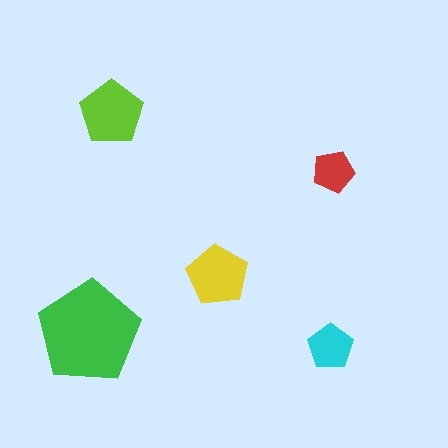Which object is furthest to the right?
The red pentagon is rightmost.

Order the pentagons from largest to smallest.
the green one, the lime one, the yellow one, the cyan one, the red one.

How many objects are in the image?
There are 5 objects in the image.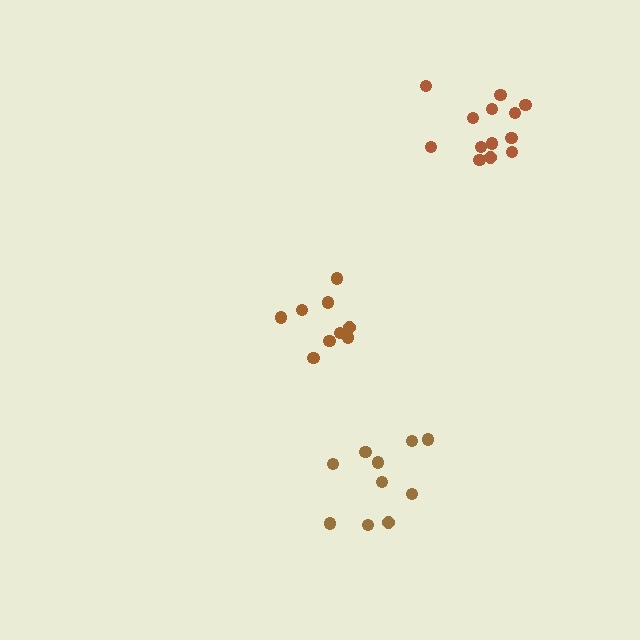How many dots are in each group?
Group 1: 9 dots, Group 2: 10 dots, Group 3: 13 dots (32 total).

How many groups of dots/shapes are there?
There are 3 groups.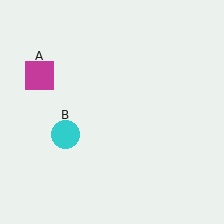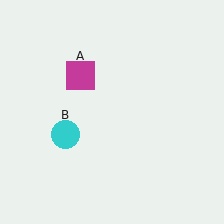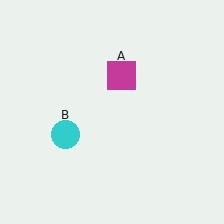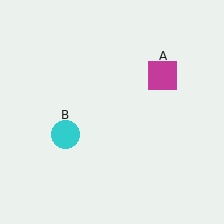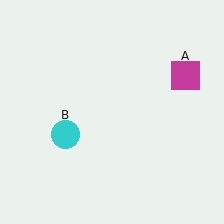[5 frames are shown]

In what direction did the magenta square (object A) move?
The magenta square (object A) moved right.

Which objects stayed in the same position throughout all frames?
Cyan circle (object B) remained stationary.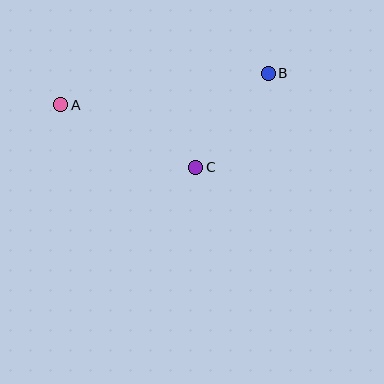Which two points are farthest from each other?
Points A and B are farthest from each other.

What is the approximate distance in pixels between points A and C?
The distance between A and C is approximately 149 pixels.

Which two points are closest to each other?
Points B and C are closest to each other.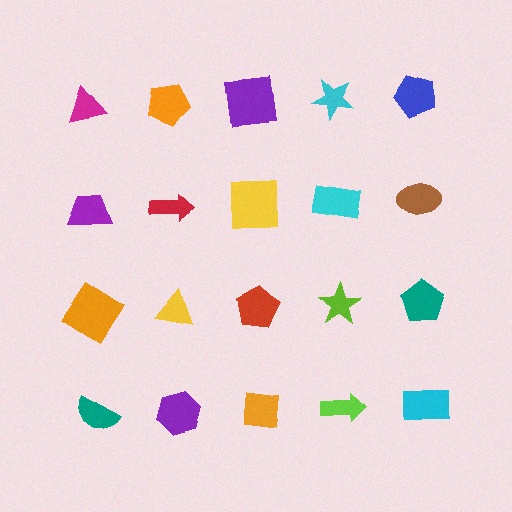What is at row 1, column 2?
An orange pentagon.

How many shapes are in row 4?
5 shapes.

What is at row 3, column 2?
A yellow triangle.